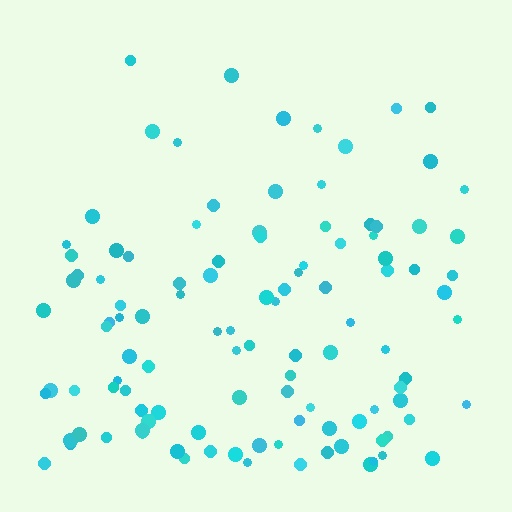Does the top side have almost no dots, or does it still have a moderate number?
Still a moderate number, just noticeably fewer than the bottom.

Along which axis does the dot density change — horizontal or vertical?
Vertical.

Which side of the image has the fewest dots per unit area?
The top.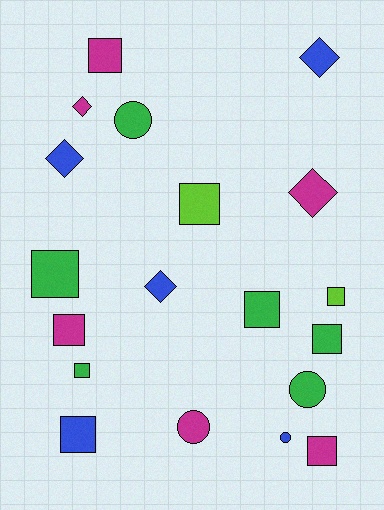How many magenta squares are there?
There are 3 magenta squares.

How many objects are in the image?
There are 19 objects.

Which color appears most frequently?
Magenta, with 6 objects.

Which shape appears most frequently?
Square, with 10 objects.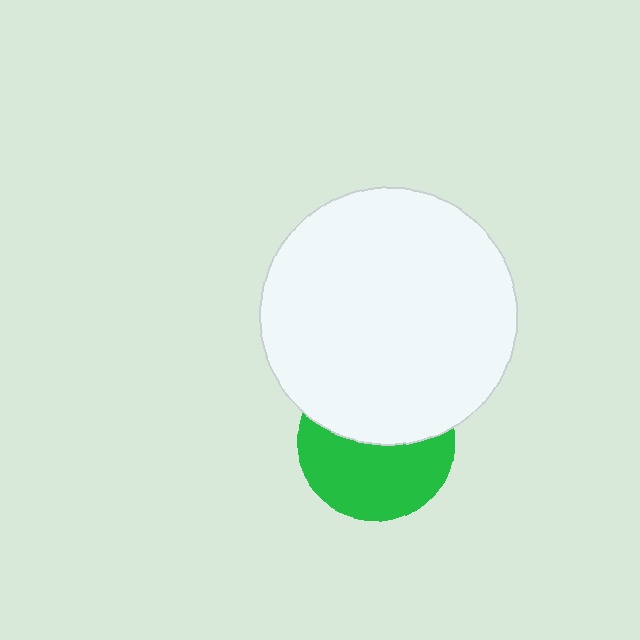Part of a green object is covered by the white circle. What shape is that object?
It is a circle.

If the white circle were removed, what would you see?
You would see the complete green circle.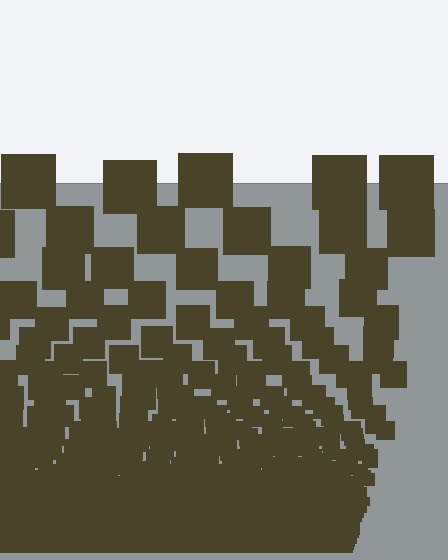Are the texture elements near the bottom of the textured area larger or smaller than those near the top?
Smaller. The gradient is inverted — elements near the bottom are smaller and denser.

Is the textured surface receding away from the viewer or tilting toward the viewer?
The surface appears to tilt toward the viewer. Texture elements get larger and sparser toward the top.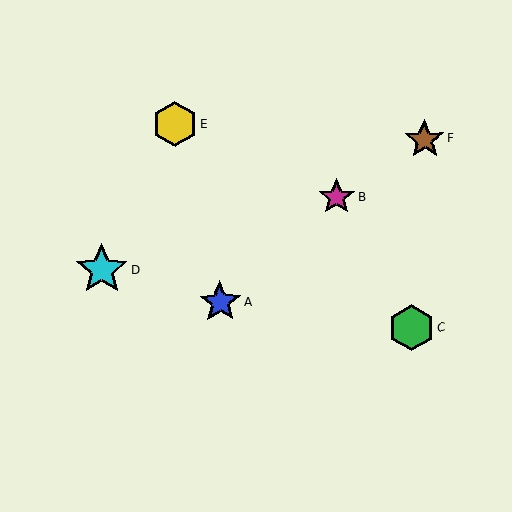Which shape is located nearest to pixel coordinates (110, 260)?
The cyan star (labeled D) at (102, 270) is nearest to that location.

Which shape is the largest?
The cyan star (labeled D) is the largest.